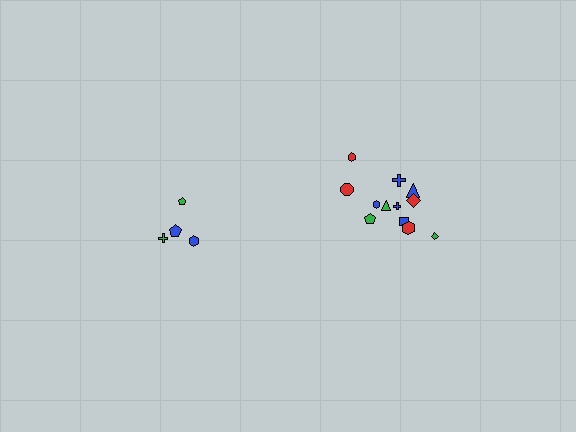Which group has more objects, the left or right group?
The right group.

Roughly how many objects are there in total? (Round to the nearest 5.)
Roughly 15 objects in total.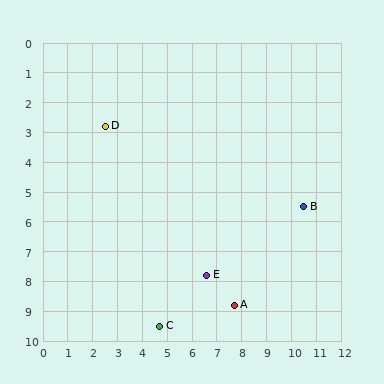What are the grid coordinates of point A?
Point A is at approximately (7.7, 8.8).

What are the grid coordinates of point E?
Point E is at approximately (6.6, 7.8).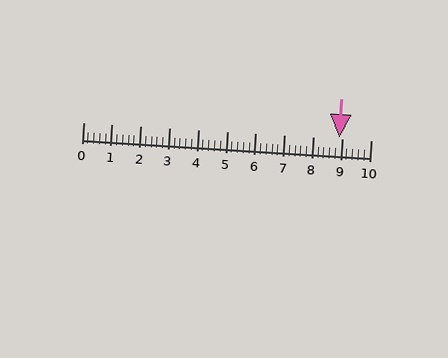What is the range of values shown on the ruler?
The ruler shows values from 0 to 10.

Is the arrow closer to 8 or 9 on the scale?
The arrow is closer to 9.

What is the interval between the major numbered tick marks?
The major tick marks are spaced 1 units apart.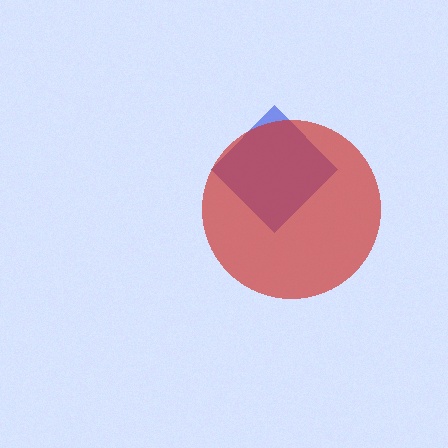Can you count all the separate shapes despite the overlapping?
Yes, there are 2 separate shapes.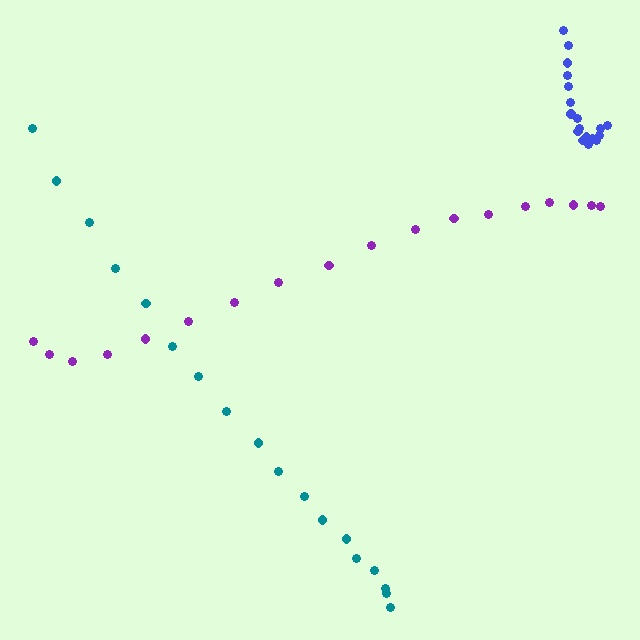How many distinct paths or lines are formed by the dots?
There are 3 distinct paths.